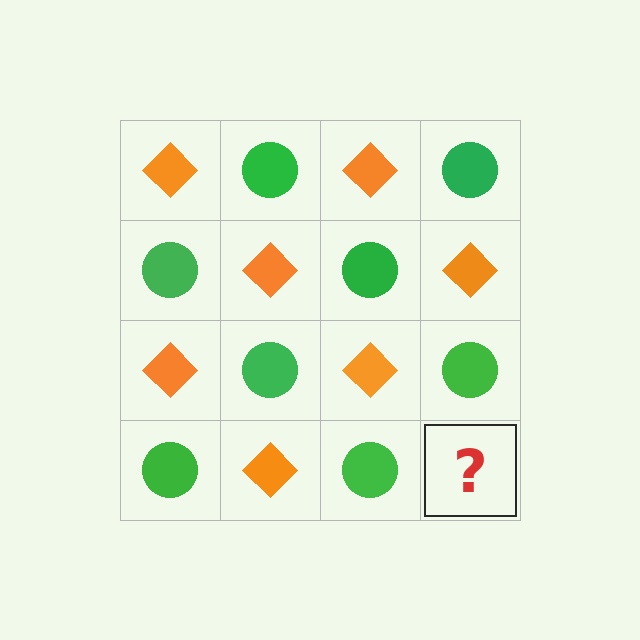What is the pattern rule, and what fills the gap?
The rule is that it alternates orange diamond and green circle in a checkerboard pattern. The gap should be filled with an orange diamond.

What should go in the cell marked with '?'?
The missing cell should contain an orange diamond.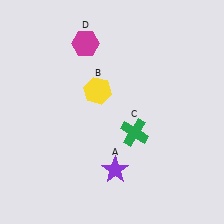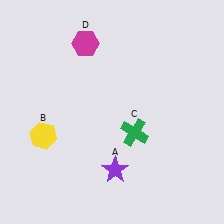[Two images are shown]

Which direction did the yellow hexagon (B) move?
The yellow hexagon (B) moved left.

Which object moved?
The yellow hexagon (B) moved left.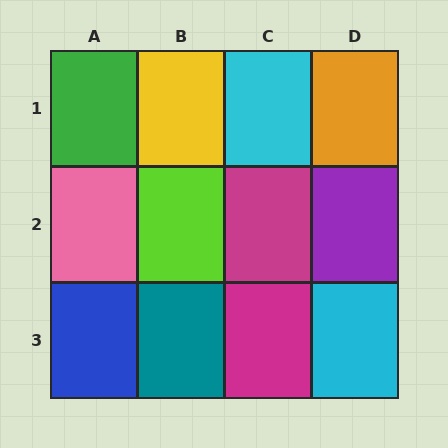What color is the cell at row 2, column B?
Lime.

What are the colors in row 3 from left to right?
Blue, teal, magenta, cyan.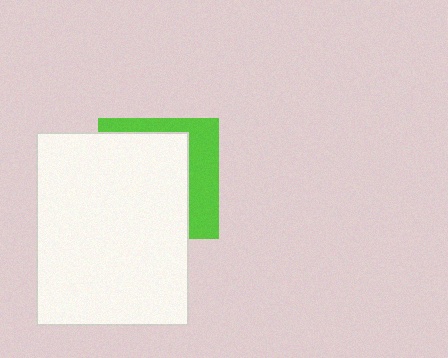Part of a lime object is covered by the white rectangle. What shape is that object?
It is a square.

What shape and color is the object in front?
The object in front is a white rectangle.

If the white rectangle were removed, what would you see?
You would see the complete lime square.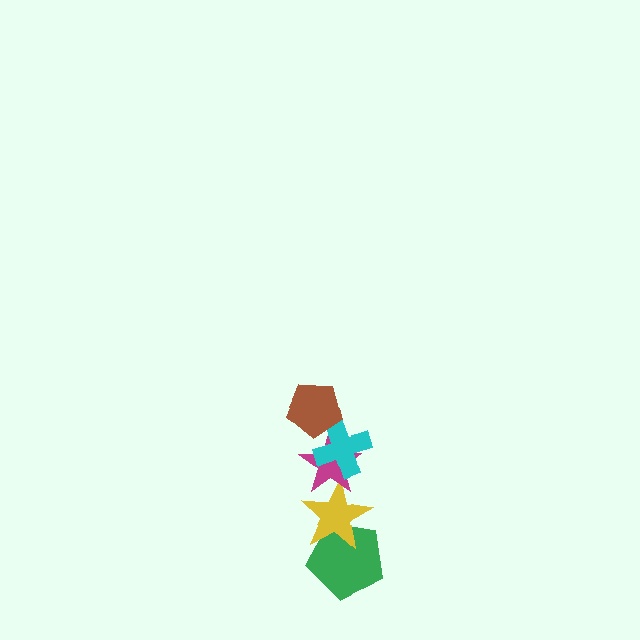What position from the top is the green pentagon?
The green pentagon is 5th from the top.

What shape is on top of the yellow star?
The magenta star is on top of the yellow star.